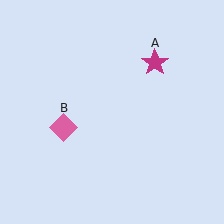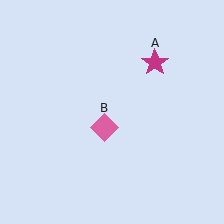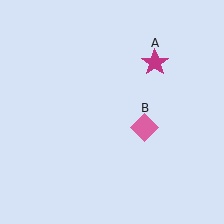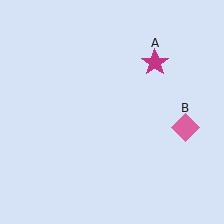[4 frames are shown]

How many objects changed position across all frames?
1 object changed position: pink diamond (object B).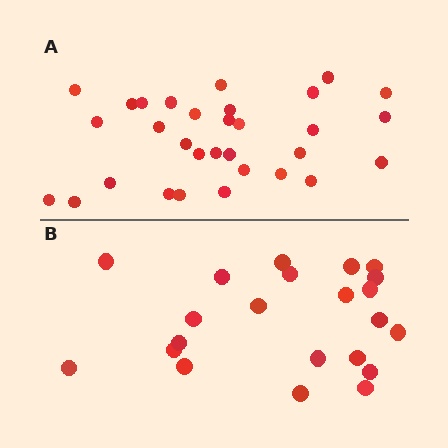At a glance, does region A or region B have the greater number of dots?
Region A (the top region) has more dots.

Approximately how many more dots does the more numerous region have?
Region A has roughly 8 or so more dots than region B.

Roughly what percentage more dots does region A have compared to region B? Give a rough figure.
About 40% more.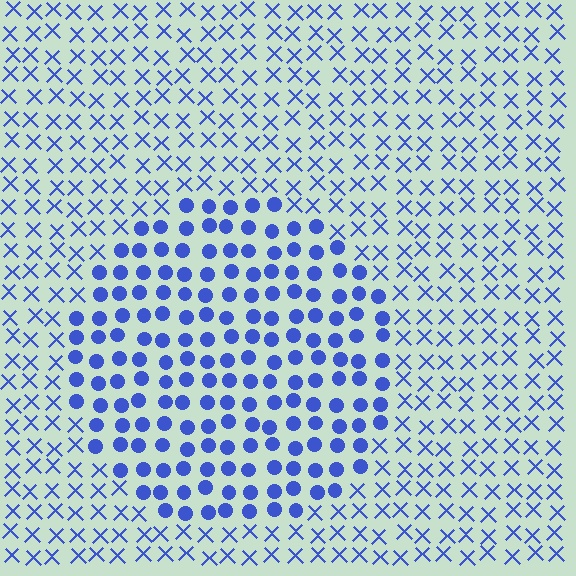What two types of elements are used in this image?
The image uses circles inside the circle region and X marks outside it.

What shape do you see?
I see a circle.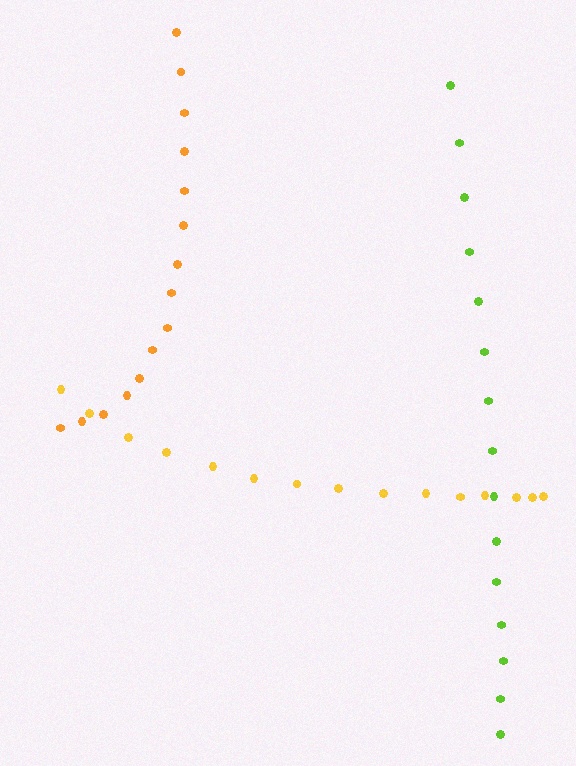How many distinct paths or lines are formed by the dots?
There are 3 distinct paths.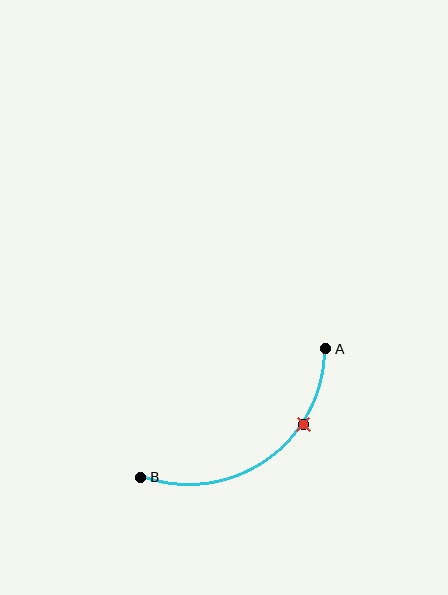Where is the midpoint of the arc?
The arc midpoint is the point on the curve farthest from the straight line joining A and B. It sits below and to the right of that line.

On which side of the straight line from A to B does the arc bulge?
The arc bulges below and to the right of the straight line connecting A and B.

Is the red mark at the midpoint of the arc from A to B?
No. The red mark lies on the arc but is closer to endpoint A. The arc midpoint would be at the point on the curve equidistant along the arc from both A and B.